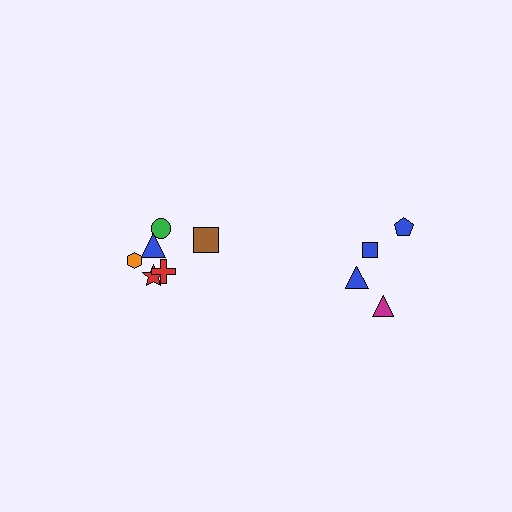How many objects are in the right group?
There are 4 objects.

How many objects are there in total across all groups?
There are 10 objects.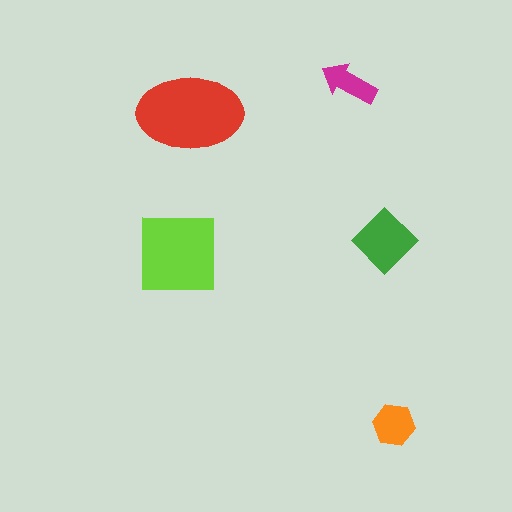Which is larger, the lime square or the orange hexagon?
The lime square.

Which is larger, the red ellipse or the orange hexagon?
The red ellipse.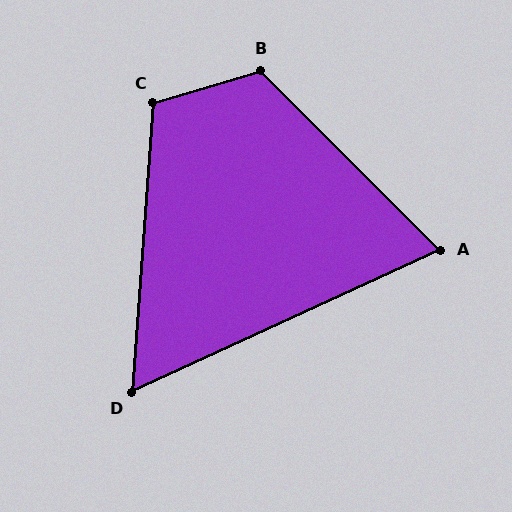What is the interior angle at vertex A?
Approximately 70 degrees (acute).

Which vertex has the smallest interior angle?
D, at approximately 61 degrees.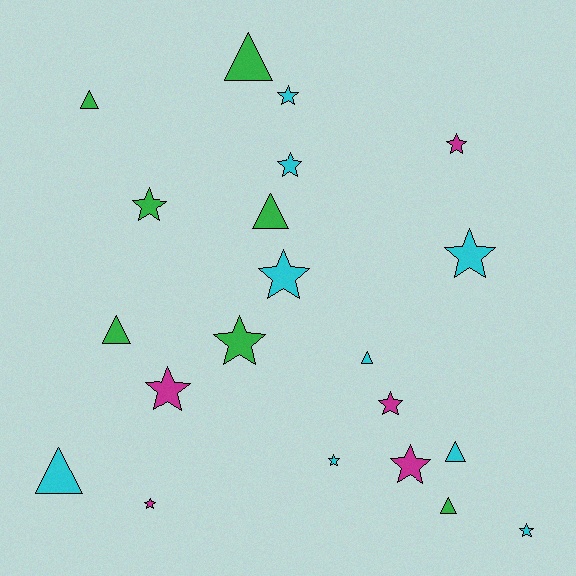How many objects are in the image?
There are 21 objects.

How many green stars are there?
There are 2 green stars.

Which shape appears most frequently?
Star, with 13 objects.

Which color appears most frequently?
Cyan, with 9 objects.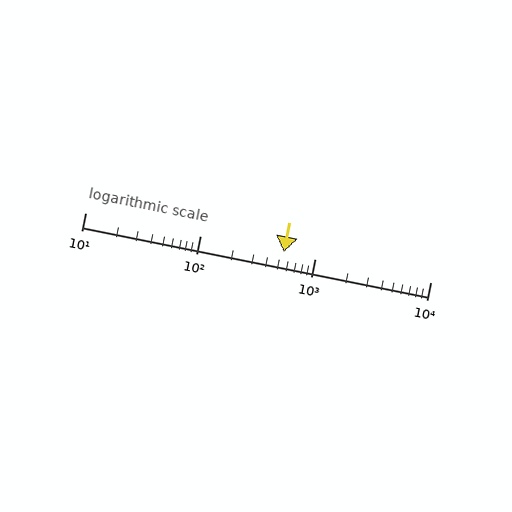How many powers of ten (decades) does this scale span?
The scale spans 3 decades, from 10 to 10000.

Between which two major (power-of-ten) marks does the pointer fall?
The pointer is between 100 and 1000.